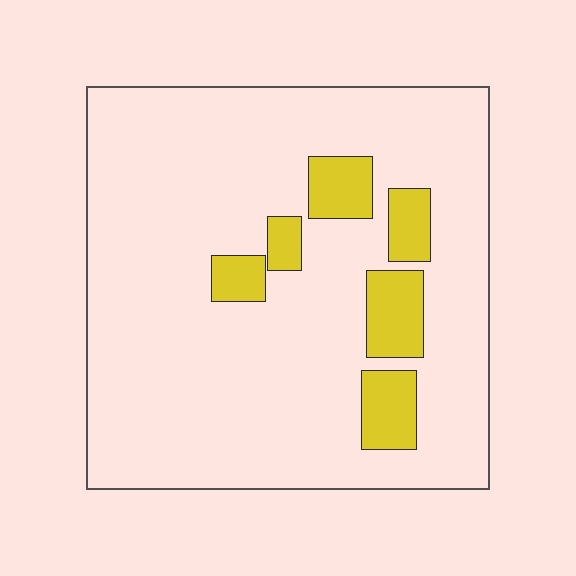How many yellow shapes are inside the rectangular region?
6.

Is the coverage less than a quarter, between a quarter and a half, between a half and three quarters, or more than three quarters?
Less than a quarter.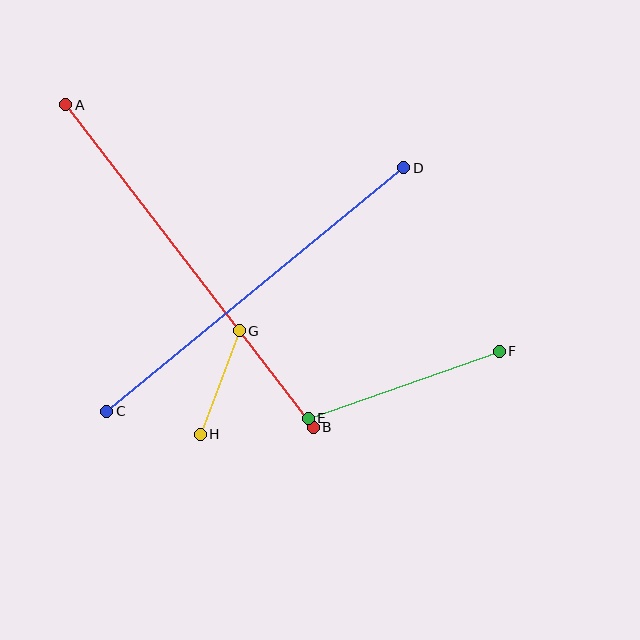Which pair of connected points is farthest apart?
Points A and B are farthest apart.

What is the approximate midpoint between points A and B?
The midpoint is at approximately (189, 266) pixels.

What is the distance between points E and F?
The distance is approximately 202 pixels.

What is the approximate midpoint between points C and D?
The midpoint is at approximately (255, 289) pixels.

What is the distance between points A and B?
The distance is approximately 406 pixels.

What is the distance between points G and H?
The distance is approximately 111 pixels.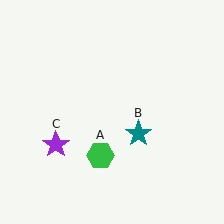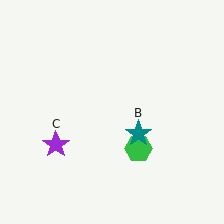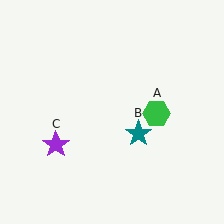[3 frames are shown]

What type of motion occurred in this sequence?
The green hexagon (object A) rotated counterclockwise around the center of the scene.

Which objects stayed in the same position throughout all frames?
Teal star (object B) and purple star (object C) remained stationary.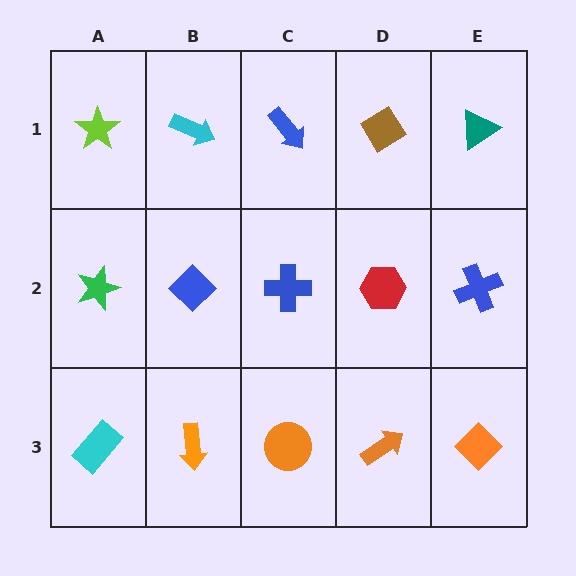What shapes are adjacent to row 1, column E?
A blue cross (row 2, column E), a brown diamond (row 1, column D).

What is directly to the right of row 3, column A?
An orange arrow.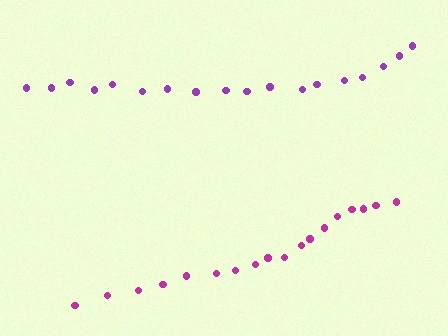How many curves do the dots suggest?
There are 2 distinct paths.